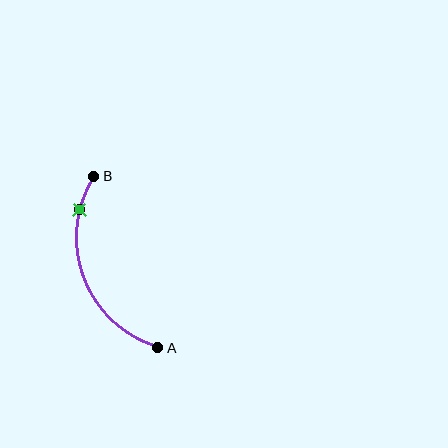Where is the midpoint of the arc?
The arc midpoint is the point on the curve farthest from the straight line joining A and B. It sits to the left of that line.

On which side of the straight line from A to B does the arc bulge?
The arc bulges to the left of the straight line connecting A and B.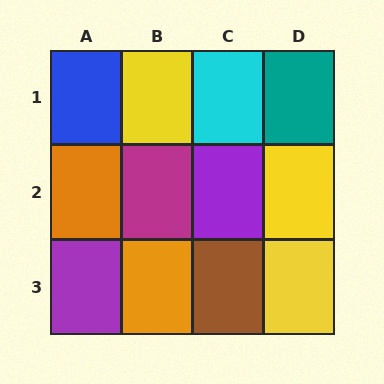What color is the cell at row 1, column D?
Teal.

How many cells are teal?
1 cell is teal.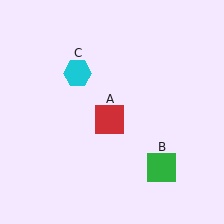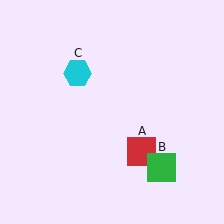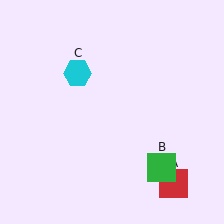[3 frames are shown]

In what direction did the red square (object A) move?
The red square (object A) moved down and to the right.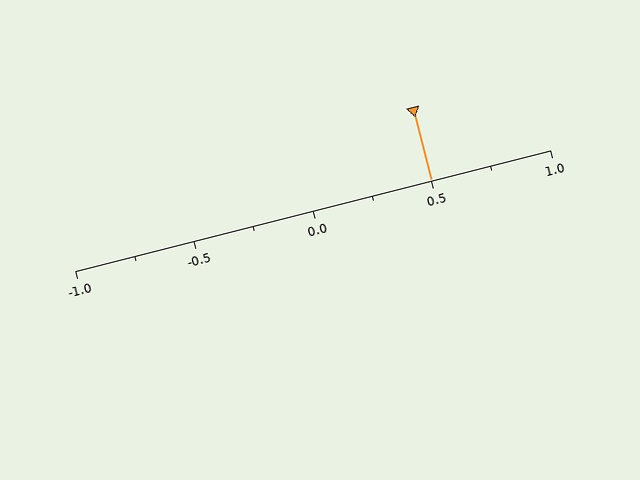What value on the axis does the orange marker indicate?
The marker indicates approximately 0.5.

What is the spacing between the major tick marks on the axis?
The major ticks are spaced 0.5 apart.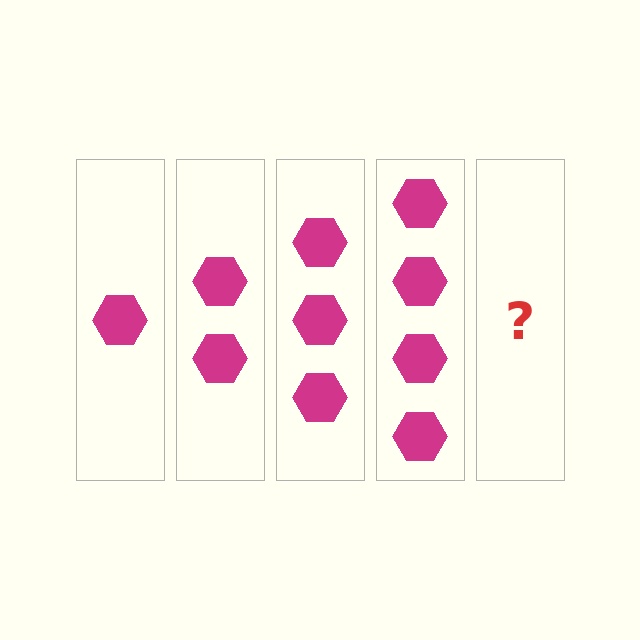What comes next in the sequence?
The next element should be 5 hexagons.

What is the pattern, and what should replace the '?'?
The pattern is that each step adds one more hexagon. The '?' should be 5 hexagons.